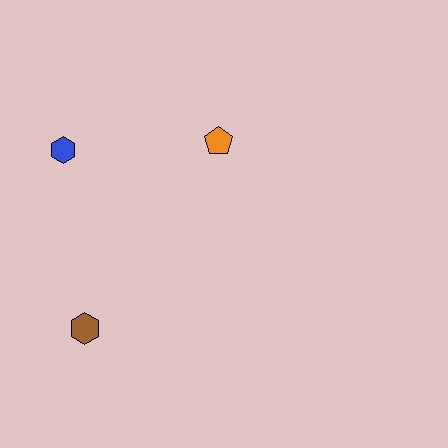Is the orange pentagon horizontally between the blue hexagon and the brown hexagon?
No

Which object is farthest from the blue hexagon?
The brown hexagon is farthest from the blue hexagon.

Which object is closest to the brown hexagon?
The blue hexagon is closest to the brown hexagon.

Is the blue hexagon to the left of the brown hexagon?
Yes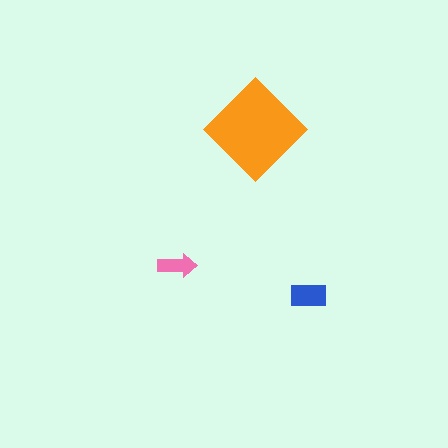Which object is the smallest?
The pink arrow.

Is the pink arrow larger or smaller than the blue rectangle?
Smaller.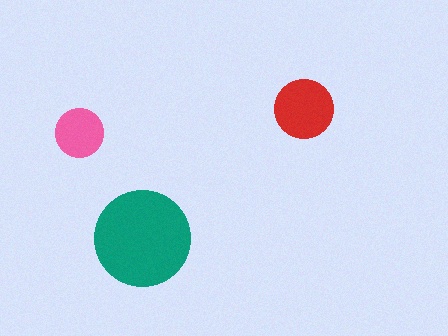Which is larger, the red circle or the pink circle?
The red one.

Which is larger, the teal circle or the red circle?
The teal one.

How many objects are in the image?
There are 3 objects in the image.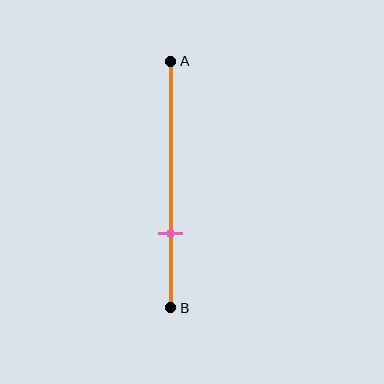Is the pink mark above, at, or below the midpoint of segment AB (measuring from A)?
The pink mark is below the midpoint of segment AB.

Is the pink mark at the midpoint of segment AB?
No, the mark is at about 70% from A, not at the 50% midpoint.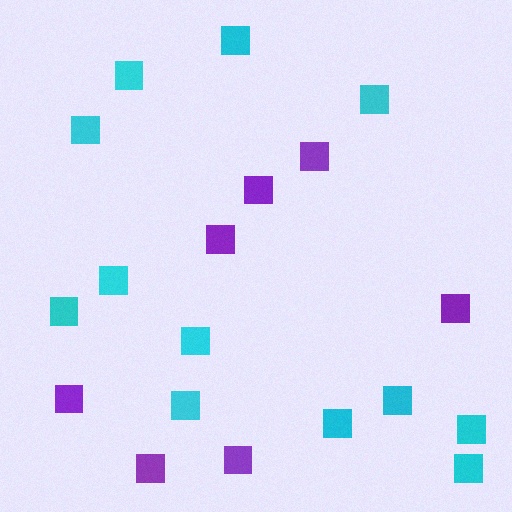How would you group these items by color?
There are 2 groups: one group of purple squares (7) and one group of cyan squares (12).